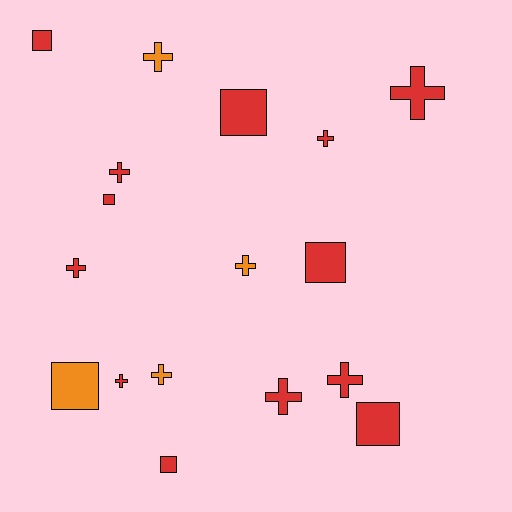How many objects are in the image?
There are 17 objects.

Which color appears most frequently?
Red, with 13 objects.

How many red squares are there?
There are 6 red squares.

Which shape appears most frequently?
Cross, with 10 objects.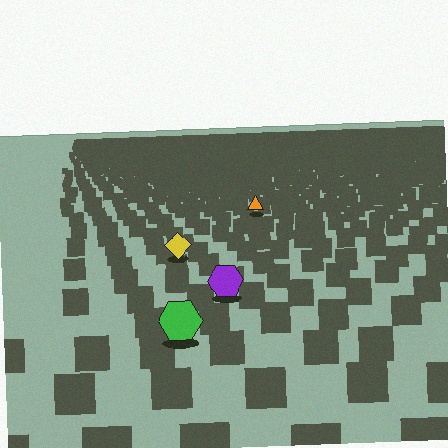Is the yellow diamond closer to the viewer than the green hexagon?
No. The green hexagon is closer — you can tell from the texture gradient: the ground texture is coarser near it.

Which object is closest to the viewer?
The green hexagon is closest. The texture marks near it are larger and more spread out.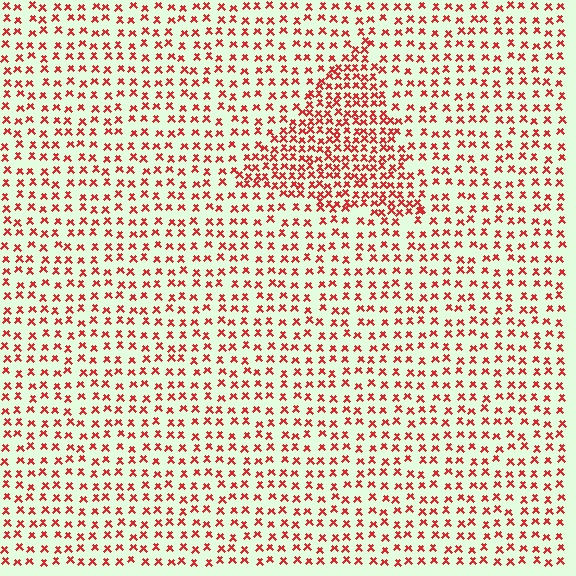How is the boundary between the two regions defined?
The boundary is defined by a change in element density (approximately 2.0x ratio). All elements are the same color, size, and shape.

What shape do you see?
I see a triangle.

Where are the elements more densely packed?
The elements are more densely packed inside the triangle boundary.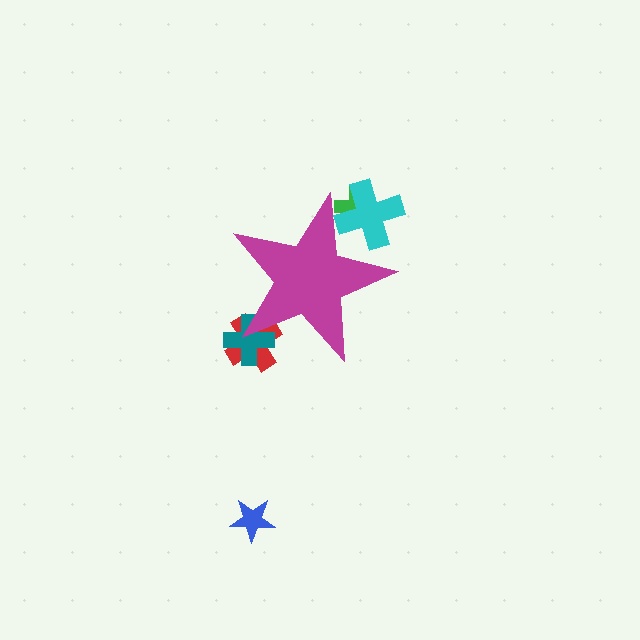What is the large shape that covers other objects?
A magenta star.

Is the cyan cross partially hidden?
Yes, the cyan cross is partially hidden behind the magenta star.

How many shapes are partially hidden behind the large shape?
4 shapes are partially hidden.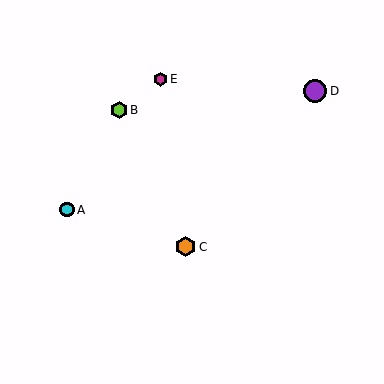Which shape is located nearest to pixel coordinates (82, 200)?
The cyan circle (labeled A) at (67, 210) is nearest to that location.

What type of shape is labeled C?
Shape C is an orange hexagon.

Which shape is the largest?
The purple circle (labeled D) is the largest.